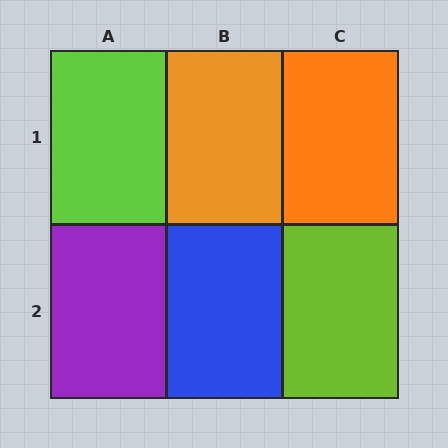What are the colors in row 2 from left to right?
Purple, blue, lime.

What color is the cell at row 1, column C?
Orange.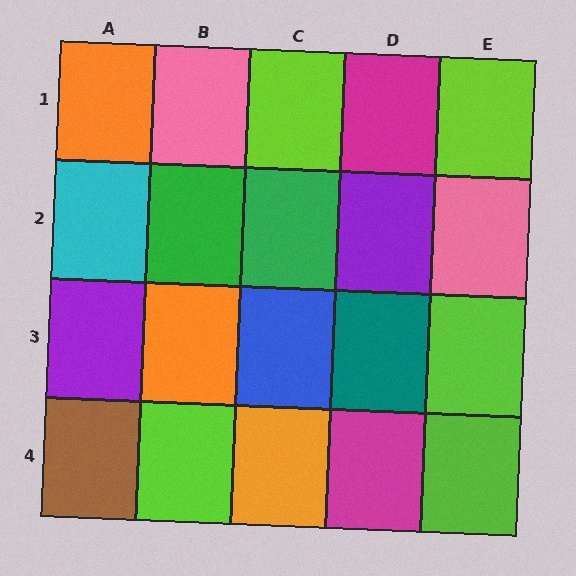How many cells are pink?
2 cells are pink.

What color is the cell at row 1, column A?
Orange.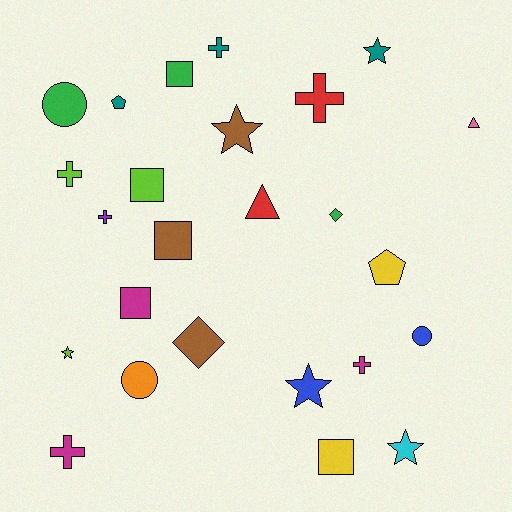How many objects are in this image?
There are 25 objects.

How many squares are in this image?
There are 5 squares.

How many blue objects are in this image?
There are 2 blue objects.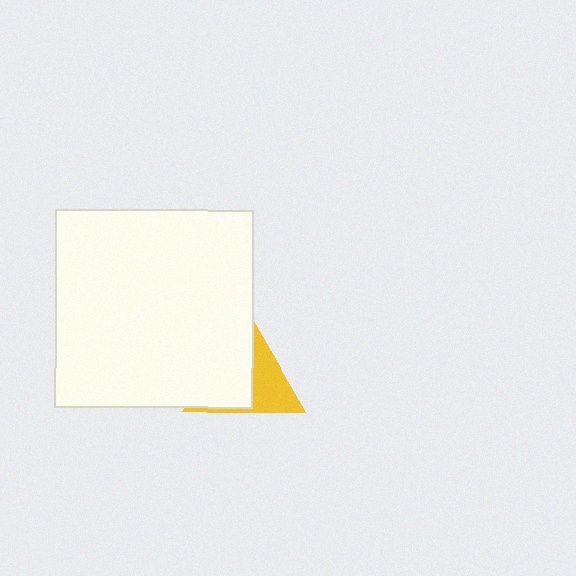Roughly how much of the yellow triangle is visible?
A small part of it is visible (roughly 41%).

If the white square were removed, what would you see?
You would see the complete yellow triangle.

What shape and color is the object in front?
The object in front is a white square.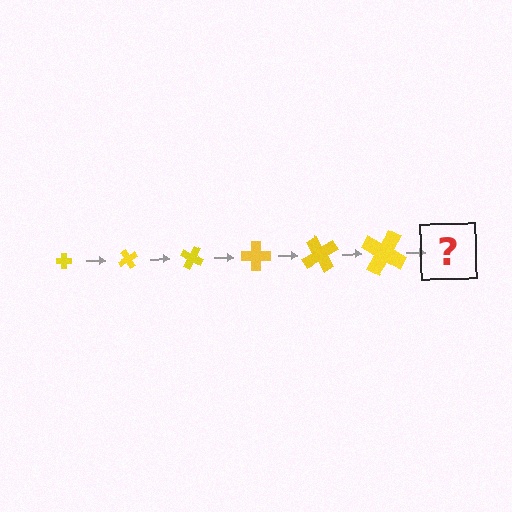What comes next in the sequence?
The next element should be a cross, larger than the previous one and rotated 360 degrees from the start.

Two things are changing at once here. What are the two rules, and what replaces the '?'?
The two rules are that the cross grows larger each step and it rotates 60 degrees each step. The '?' should be a cross, larger than the previous one and rotated 360 degrees from the start.